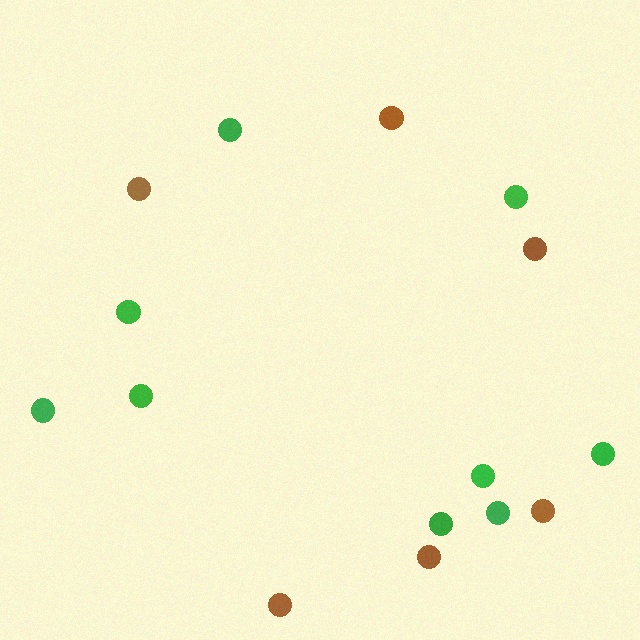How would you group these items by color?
There are 2 groups: one group of green circles (9) and one group of brown circles (6).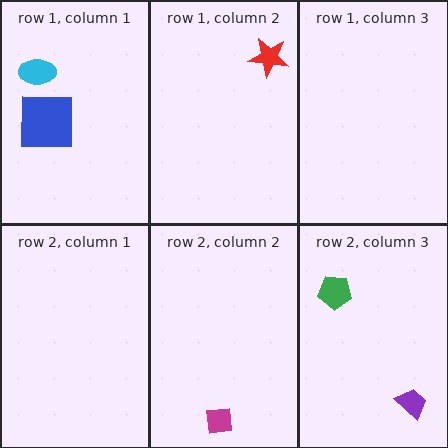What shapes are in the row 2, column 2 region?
The magenta square.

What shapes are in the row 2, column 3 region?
The green pentagon, the purple trapezoid.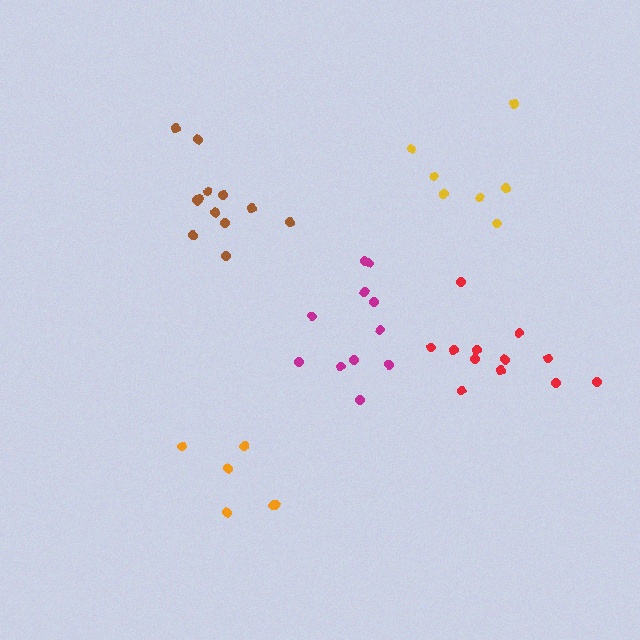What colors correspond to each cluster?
The clusters are colored: brown, yellow, magenta, orange, red.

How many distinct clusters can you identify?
There are 5 distinct clusters.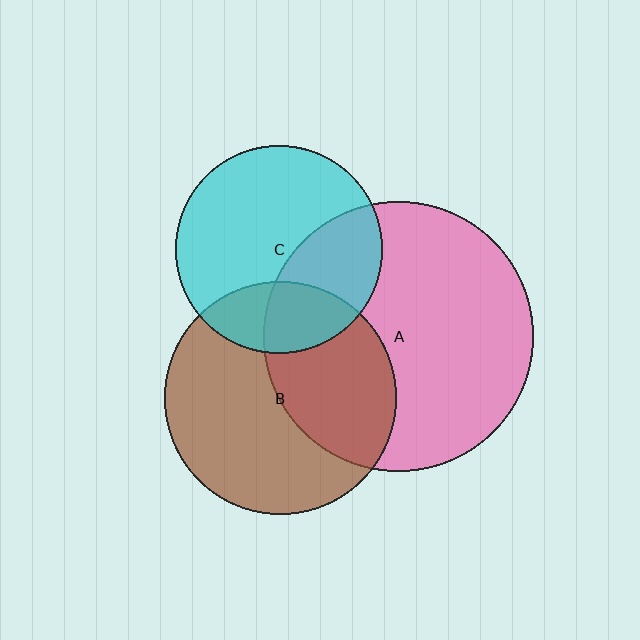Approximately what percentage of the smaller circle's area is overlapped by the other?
Approximately 25%.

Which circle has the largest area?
Circle A (pink).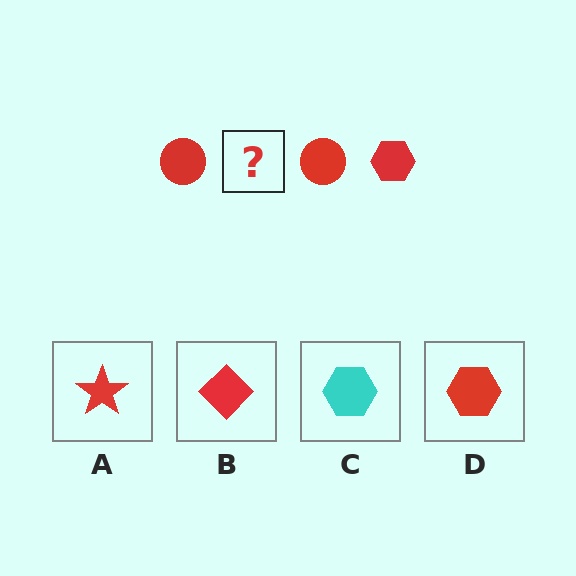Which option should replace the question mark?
Option D.